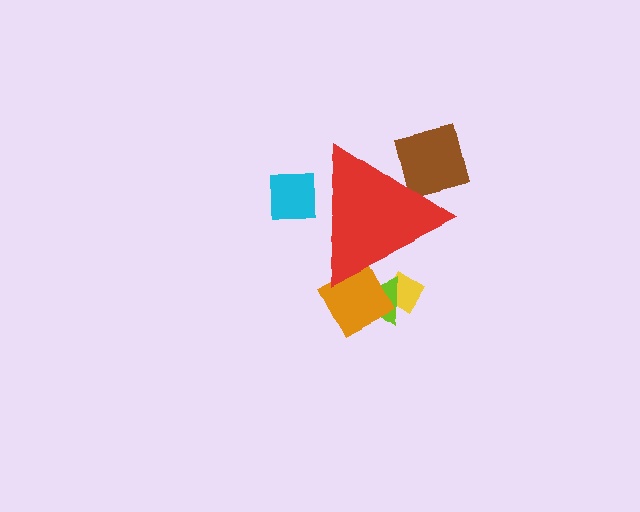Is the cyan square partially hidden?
Yes, the cyan square is partially hidden behind the red triangle.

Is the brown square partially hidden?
Yes, the brown square is partially hidden behind the red triangle.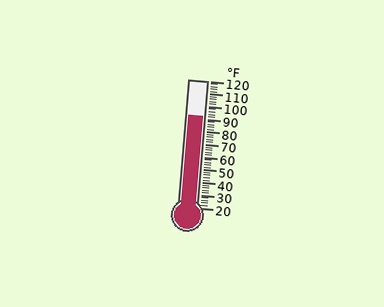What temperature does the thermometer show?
The thermometer shows approximately 92°F.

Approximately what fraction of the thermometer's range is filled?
The thermometer is filled to approximately 70% of its range.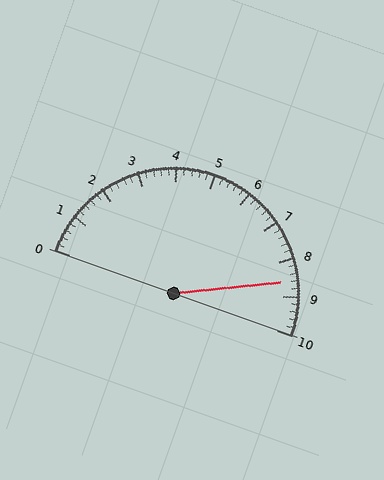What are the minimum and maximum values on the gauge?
The gauge ranges from 0 to 10.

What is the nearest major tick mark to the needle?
The nearest major tick mark is 9.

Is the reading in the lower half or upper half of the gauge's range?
The reading is in the upper half of the range (0 to 10).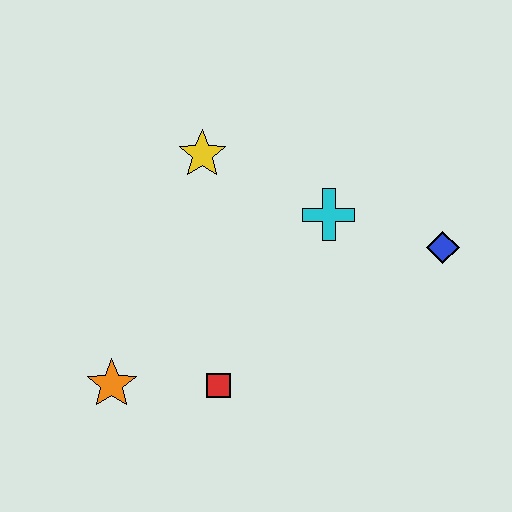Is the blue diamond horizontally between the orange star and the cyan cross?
No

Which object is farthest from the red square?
The blue diamond is farthest from the red square.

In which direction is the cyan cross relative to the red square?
The cyan cross is above the red square.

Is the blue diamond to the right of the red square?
Yes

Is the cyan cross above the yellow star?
No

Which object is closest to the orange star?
The red square is closest to the orange star.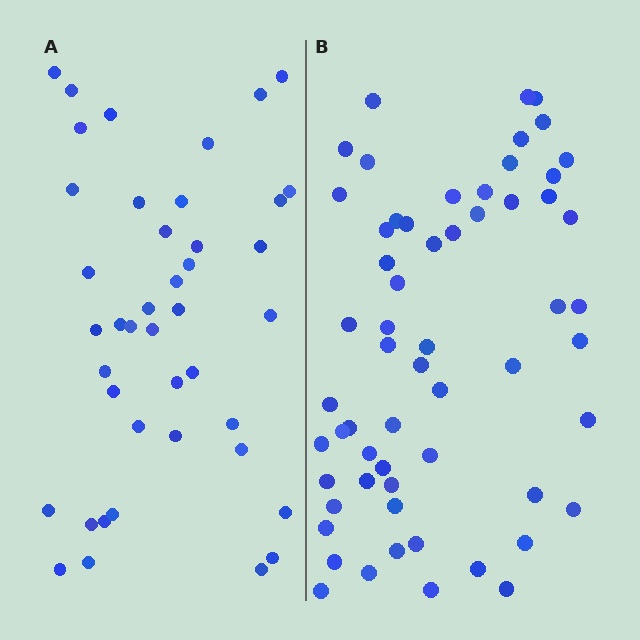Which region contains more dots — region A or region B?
Region B (the right region) has more dots.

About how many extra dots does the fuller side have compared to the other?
Region B has approximately 20 more dots than region A.